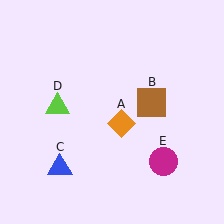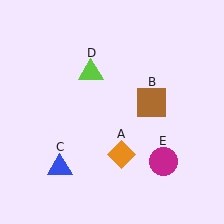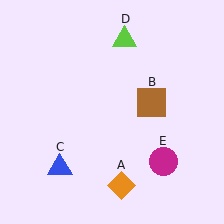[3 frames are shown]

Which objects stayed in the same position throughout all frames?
Brown square (object B) and blue triangle (object C) and magenta circle (object E) remained stationary.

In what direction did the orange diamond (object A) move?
The orange diamond (object A) moved down.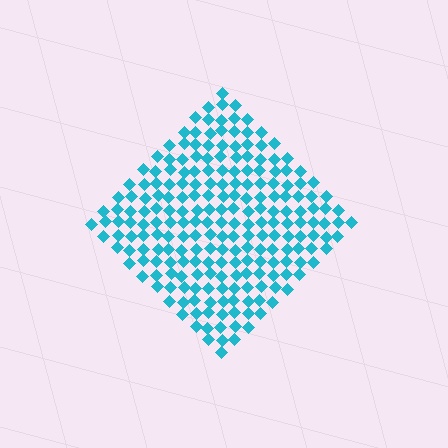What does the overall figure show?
The overall figure shows a diamond.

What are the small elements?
The small elements are diamonds.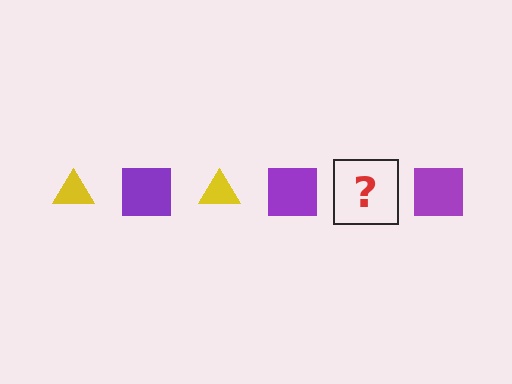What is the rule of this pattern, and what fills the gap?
The rule is that the pattern alternates between yellow triangle and purple square. The gap should be filled with a yellow triangle.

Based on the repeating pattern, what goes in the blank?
The blank should be a yellow triangle.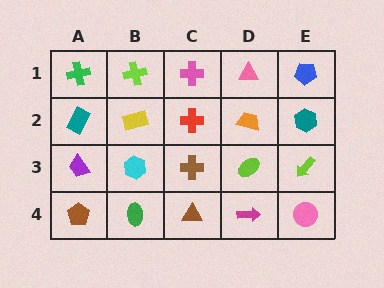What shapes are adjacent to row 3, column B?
A yellow rectangle (row 2, column B), a green ellipse (row 4, column B), a purple trapezoid (row 3, column A), a brown cross (row 3, column C).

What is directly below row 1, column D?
An orange trapezoid.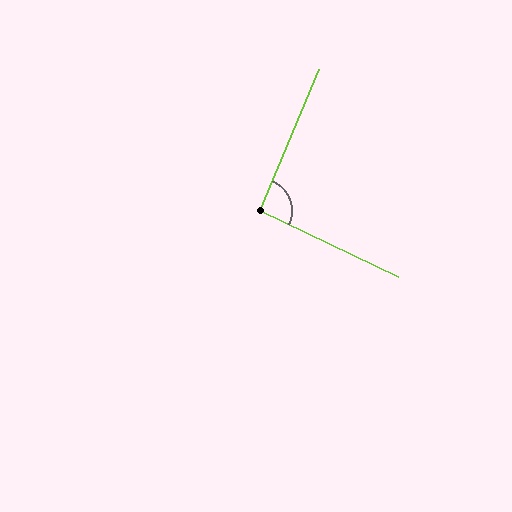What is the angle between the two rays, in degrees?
Approximately 92 degrees.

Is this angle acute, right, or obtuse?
It is approximately a right angle.